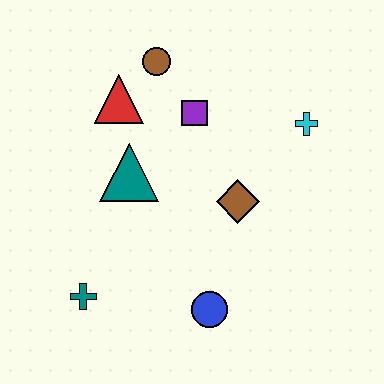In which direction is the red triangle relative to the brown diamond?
The red triangle is to the left of the brown diamond.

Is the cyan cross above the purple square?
No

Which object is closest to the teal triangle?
The red triangle is closest to the teal triangle.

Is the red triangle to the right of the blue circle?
No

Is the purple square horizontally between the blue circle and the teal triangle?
Yes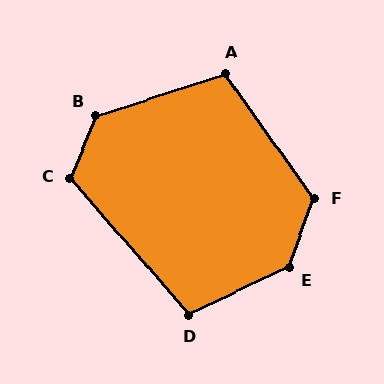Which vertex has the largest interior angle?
E, at approximately 136 degrees.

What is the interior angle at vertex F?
Approximately 124 degrees (obtuse).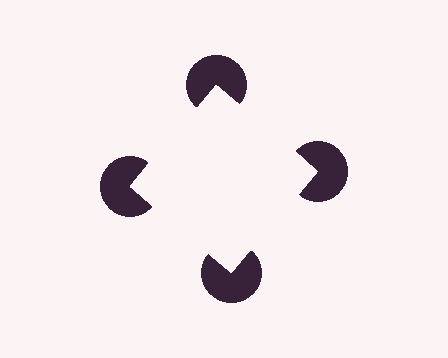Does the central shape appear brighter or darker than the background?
It typically appears slightly brighter than the background, even though no actual brightness change is drawn.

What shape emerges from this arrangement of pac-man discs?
An illusory square — its edges are inferred from the aligned wedge cuts in the pac-man discs, not physically drawn.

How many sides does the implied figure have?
4 sides.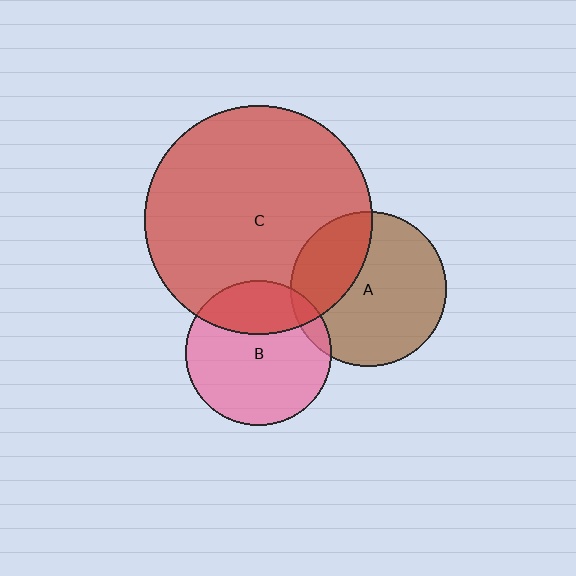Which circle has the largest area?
Circle C (red).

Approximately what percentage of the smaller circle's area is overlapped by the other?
Approximately 30%.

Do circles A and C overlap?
Yes.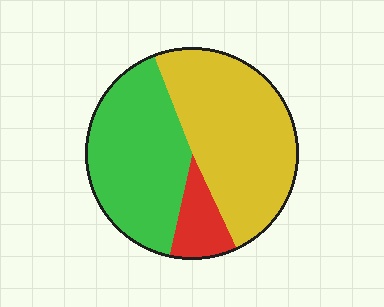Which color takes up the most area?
Yellow, at roughly 50%.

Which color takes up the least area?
Red, at roughly 10%.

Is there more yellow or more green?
Yellow.